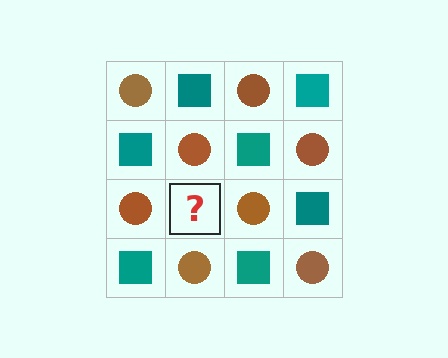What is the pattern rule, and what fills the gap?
The rule is that it alternates brown circle and teal square in a checkerboard pattern. The gap should be filled with a teal square.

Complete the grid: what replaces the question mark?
The question mark should be replaced with a teal square.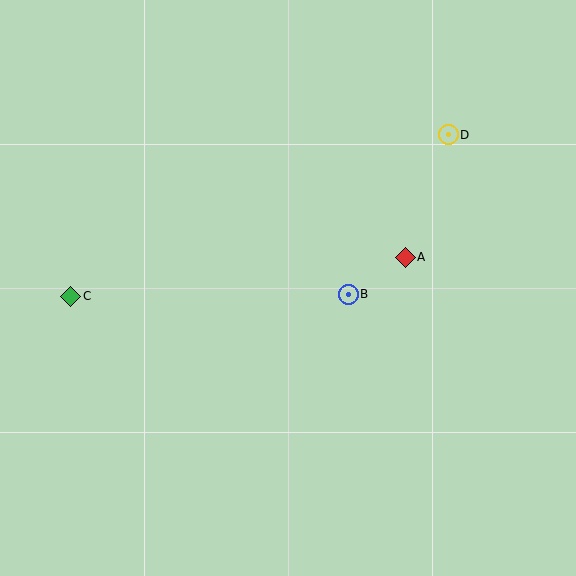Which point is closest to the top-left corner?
Point C is closest to the top-left corner.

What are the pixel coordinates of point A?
Point A is at (405, 257).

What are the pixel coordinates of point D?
Point D is at (448, 135).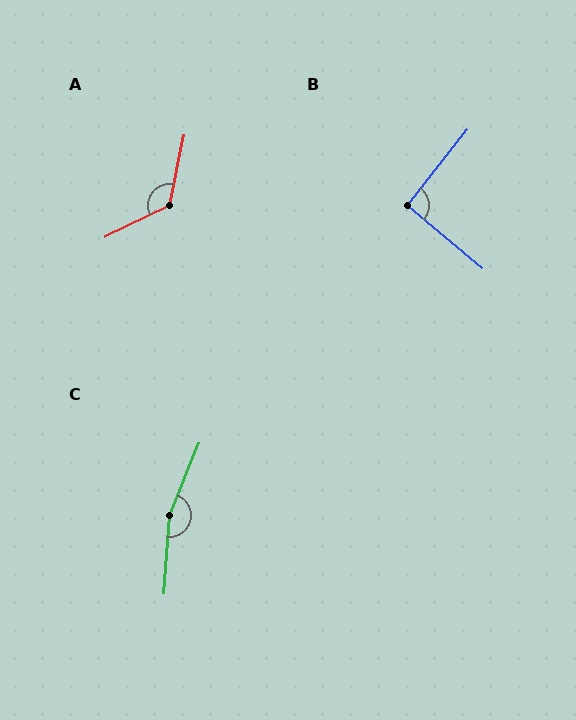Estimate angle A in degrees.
Approximately 128 degrees.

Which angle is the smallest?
B, at approximately 92 degrees.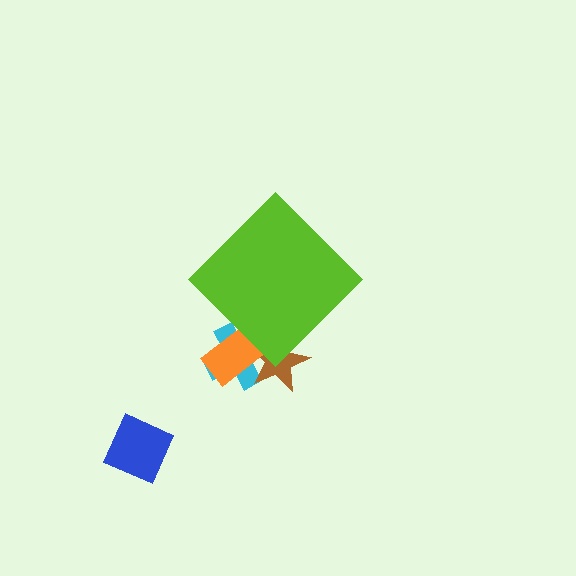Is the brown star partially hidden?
Yes, the brown star is partially hidden behind the lime diamond.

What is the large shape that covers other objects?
A lime diamond.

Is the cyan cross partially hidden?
Yes, the cyan cross is partially hidden behind the lime diamond.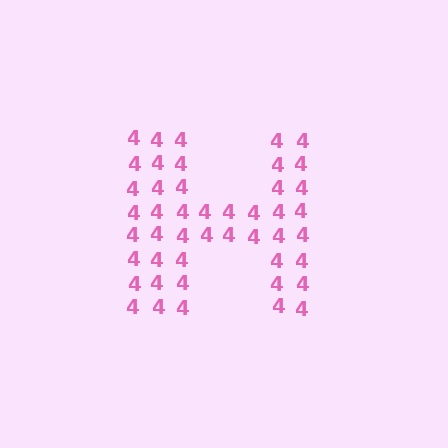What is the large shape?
The large shape is the letter H.